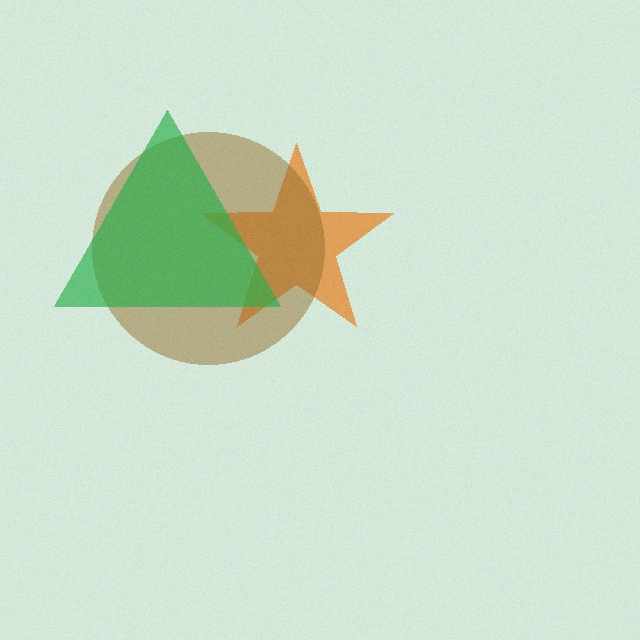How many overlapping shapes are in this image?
There are 3 overlapping shapes in the image.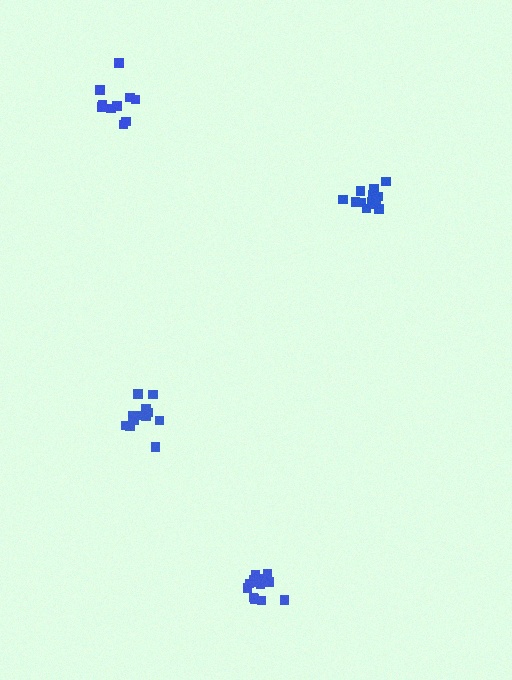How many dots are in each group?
Group 1: 12 dots, Group 2: 12 dots, Group 3: 10 dots, Group 4: 13 dots (47 total).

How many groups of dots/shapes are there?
There are 4 groups.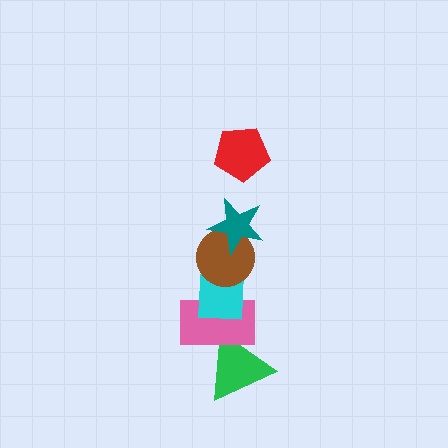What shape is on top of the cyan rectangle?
The brown circle is on top of the cyan rectangle.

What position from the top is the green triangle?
The green triangle is 6th from the top.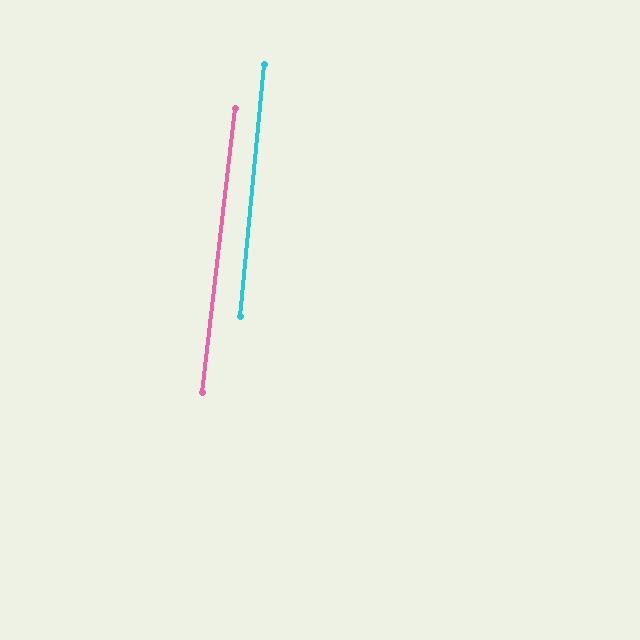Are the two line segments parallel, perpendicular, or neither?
Parallel — their directions differ by only 1.4°.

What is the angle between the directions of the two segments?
Approximately 1 degree.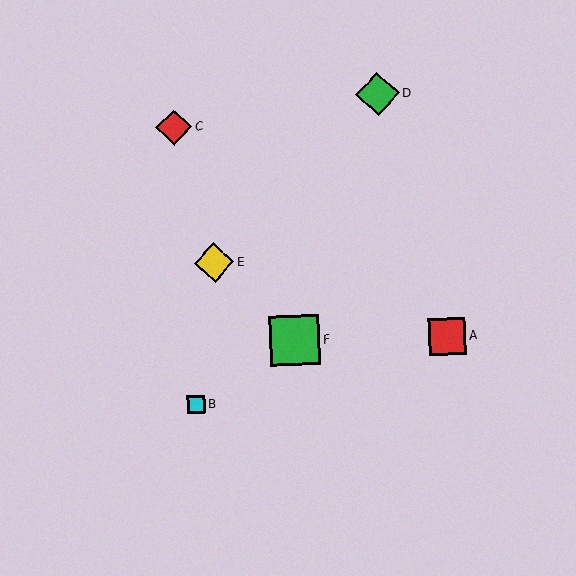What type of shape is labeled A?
Shape A is a red square.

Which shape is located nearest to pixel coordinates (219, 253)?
The yellow diamond (labeled E) at (214, 263) is nearest to that location.